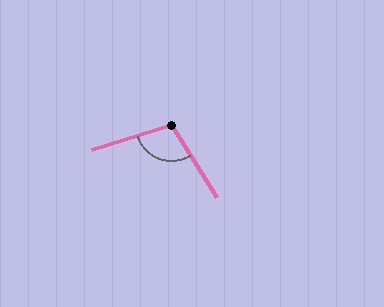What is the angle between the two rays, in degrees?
Approximately 105 degrees.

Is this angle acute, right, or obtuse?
It is obtuse.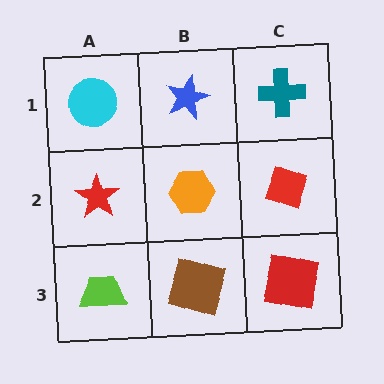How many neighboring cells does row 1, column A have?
2.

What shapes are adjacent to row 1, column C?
A red diamond (row 2, column C), a blue star (row 1, column B).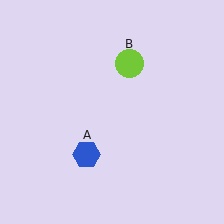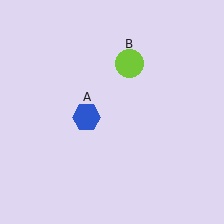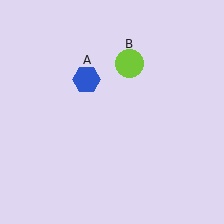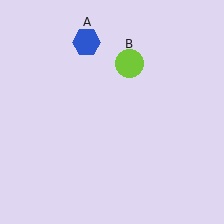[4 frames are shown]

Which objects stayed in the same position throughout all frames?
Lime circle (object B) remained stationary.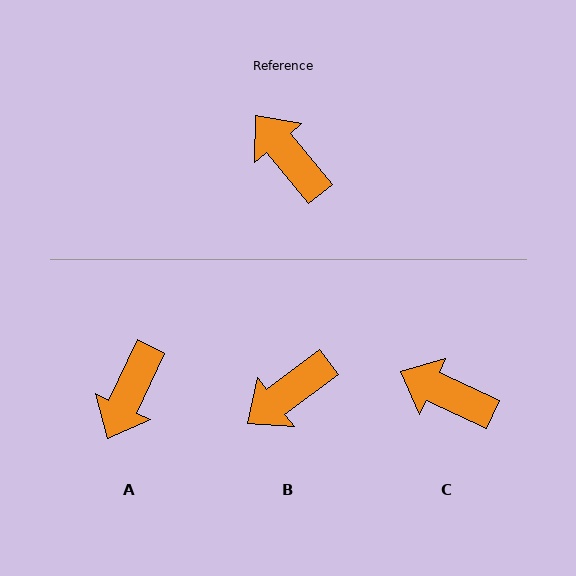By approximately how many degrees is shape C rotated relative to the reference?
Approximately 26 degrees counter-clockwise.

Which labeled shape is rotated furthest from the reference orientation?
A, about 115 degrees away.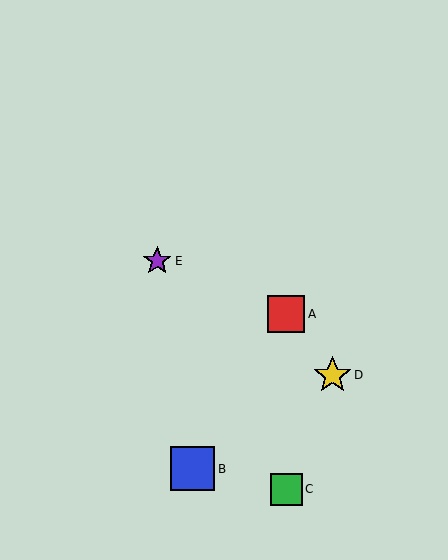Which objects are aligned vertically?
Objects A, C are aligned vertically.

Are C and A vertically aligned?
Yes, both are at x≈286.